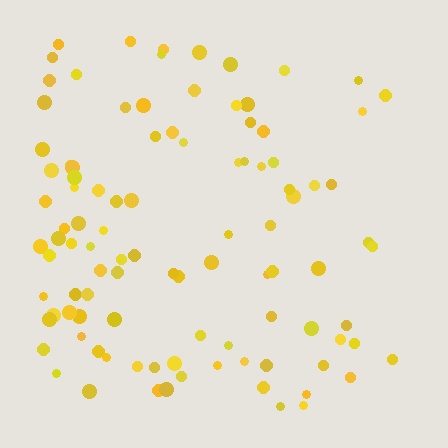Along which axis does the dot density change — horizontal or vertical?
Horizontal.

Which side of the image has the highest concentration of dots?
The left.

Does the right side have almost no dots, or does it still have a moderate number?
Still a moderate number, just noticeably fewer than the left.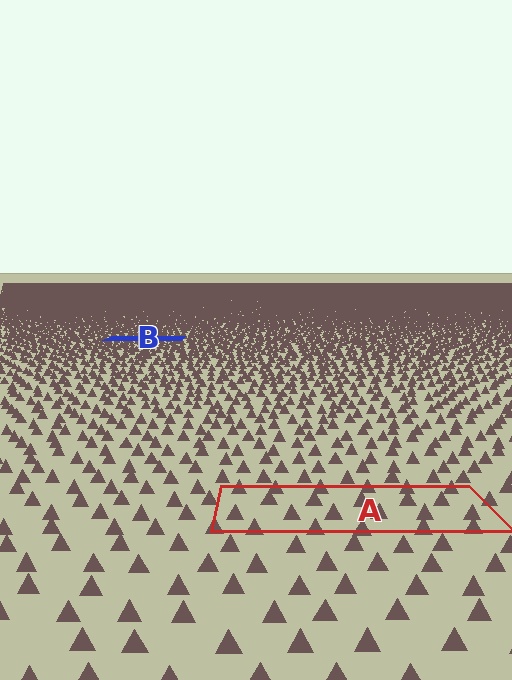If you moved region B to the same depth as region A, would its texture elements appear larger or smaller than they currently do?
They would appear larger. At a closer depth, the same texture elements are projected at a bigger on-screen size.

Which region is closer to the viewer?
Region A is closer. The texture elements there are larger and more spread out.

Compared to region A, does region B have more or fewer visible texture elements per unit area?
Region B has more texture elements per unit area — they are packed more densely because it is farther away.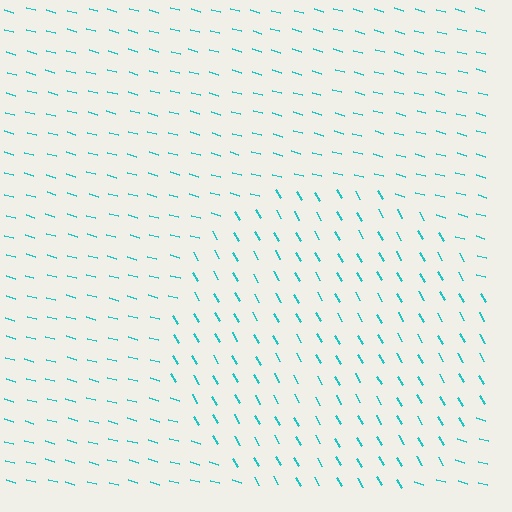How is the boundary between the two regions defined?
The boundary is defined purely by a change in line orientation (approximately 45 degrees difference). All lines are the same color and thickness.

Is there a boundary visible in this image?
Yes, there is a texture boundary formed by a change in line orientation.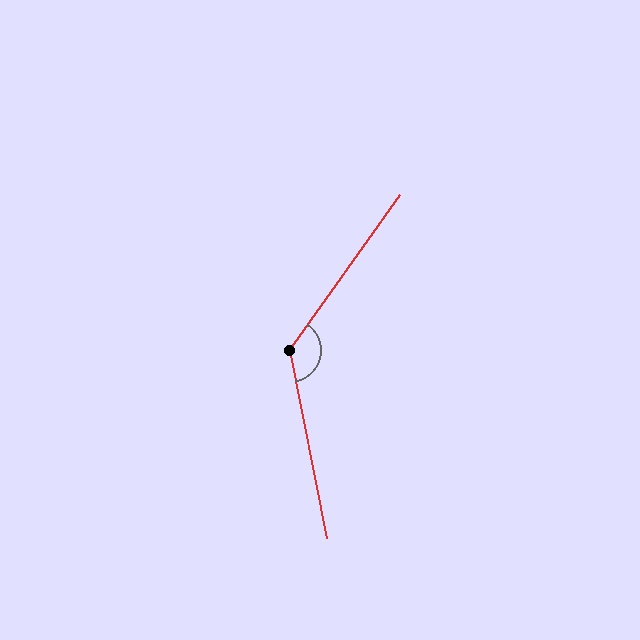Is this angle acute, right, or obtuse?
It is obtuse.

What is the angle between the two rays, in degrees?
Approximately 133 degrees.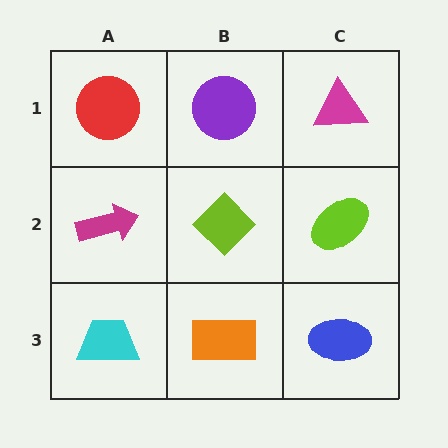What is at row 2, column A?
A magenta arrow.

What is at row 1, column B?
A purple circle.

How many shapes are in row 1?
3 shapes.